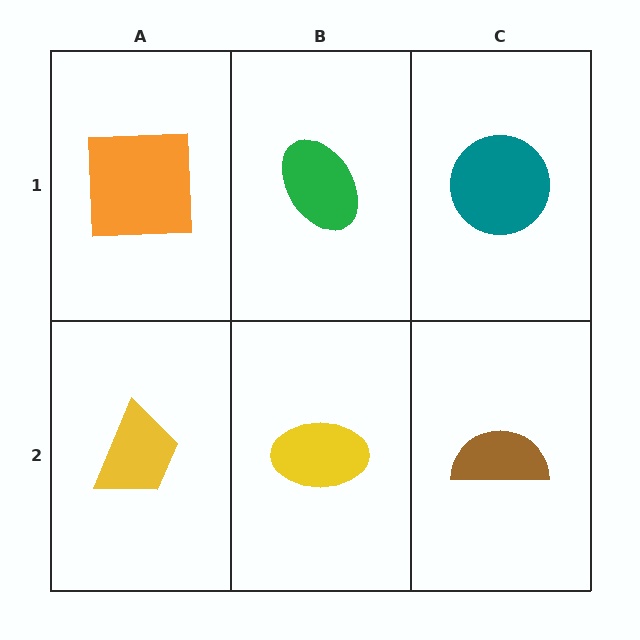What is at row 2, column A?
A yellow trapezoid.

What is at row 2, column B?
A yellow ellipse.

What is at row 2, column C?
A brown semicircle.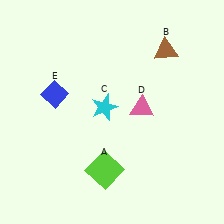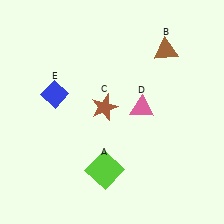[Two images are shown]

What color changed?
The star (C) changed from cyan in Image 1 to brown in Image 2.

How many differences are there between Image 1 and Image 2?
There is 1 difference between the two images.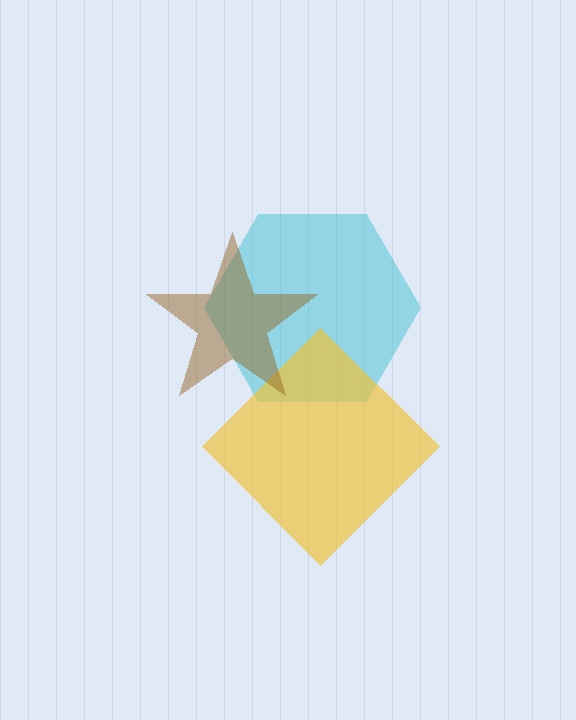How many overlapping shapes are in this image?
There are 3 overlapping shapes in the image.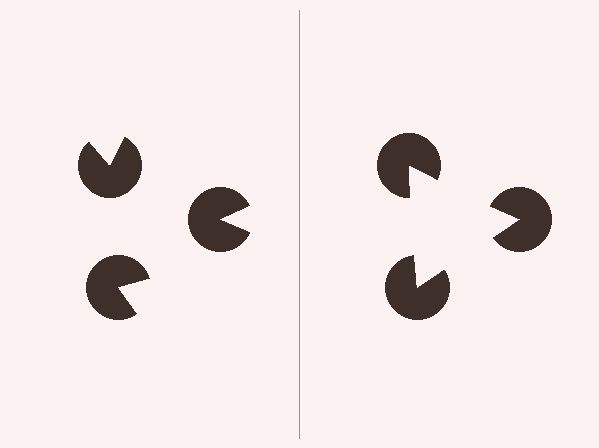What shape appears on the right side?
An illusory triangle.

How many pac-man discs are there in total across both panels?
6 — 3 on each side.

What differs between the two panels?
The pac-man discs are positioned identically on both sides; only the wedge orientations differ. On the right they align to a triangle; on the left they are misaligned.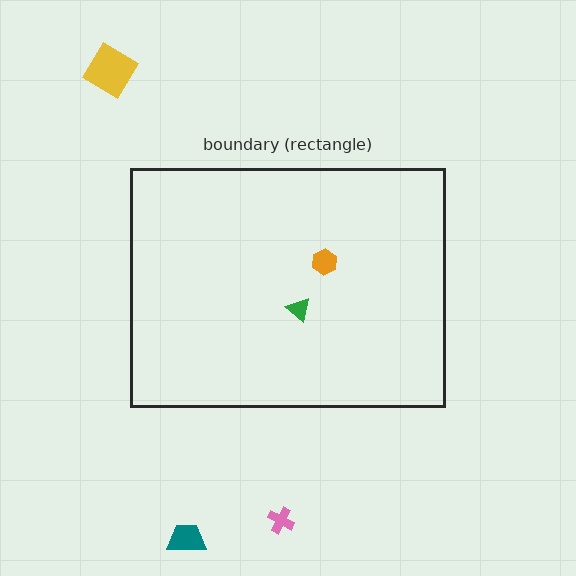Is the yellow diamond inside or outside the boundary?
Outside.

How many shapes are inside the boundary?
2 inside, 3 outside.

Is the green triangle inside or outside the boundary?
Inside.